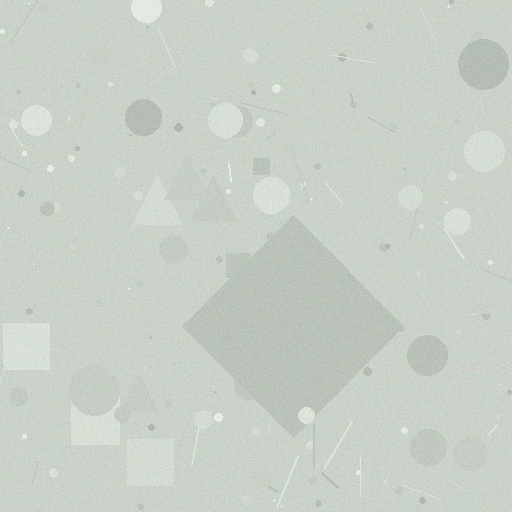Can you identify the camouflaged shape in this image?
The camouflaged shape is a diamond.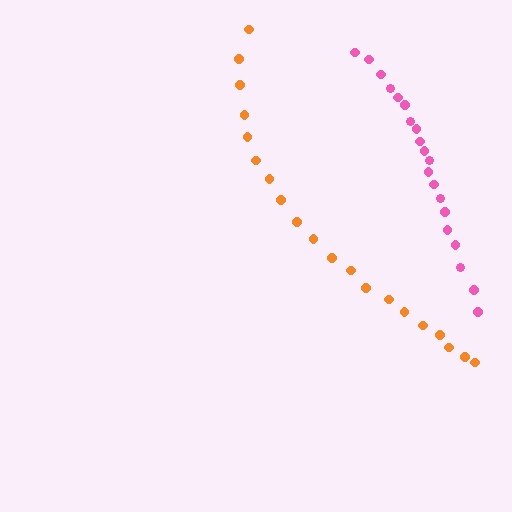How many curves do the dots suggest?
There are 2 distinct paths.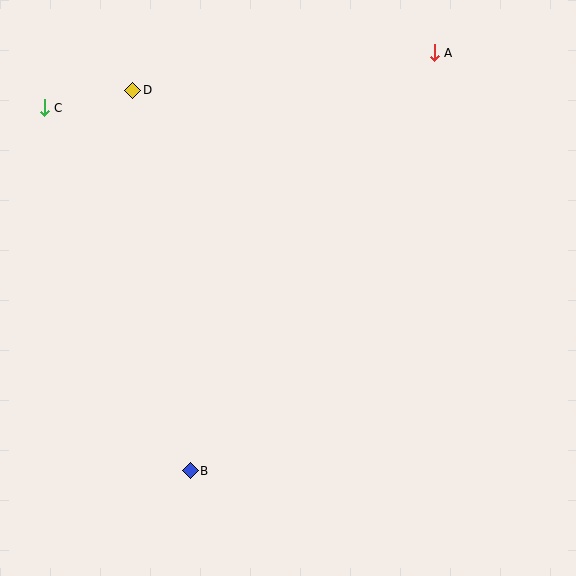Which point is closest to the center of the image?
Point B at (190, 471) is closest to the center.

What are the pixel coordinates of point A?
Point A is at (434, 53).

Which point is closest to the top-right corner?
Point A is closest to the top-right corner.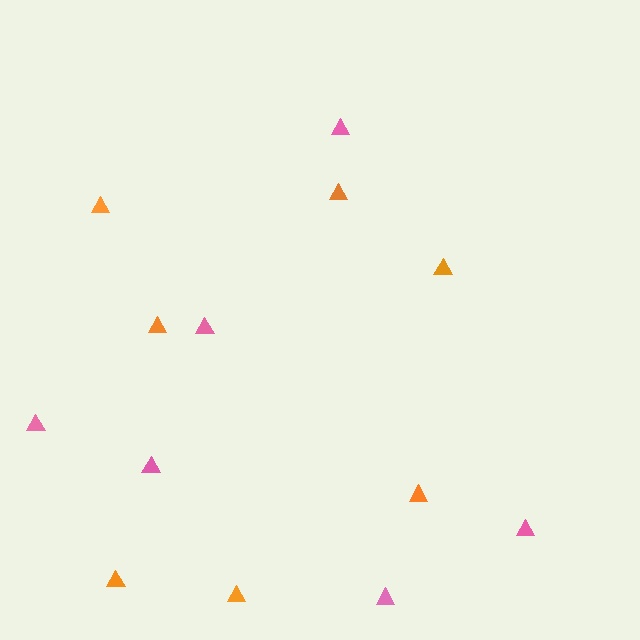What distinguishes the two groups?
There are 2 groups: one group of pink triangles (6) and one group of orange triangles (7).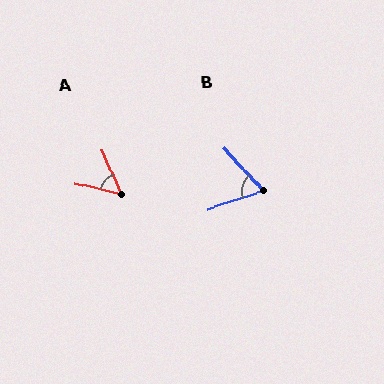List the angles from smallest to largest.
A (53°), B (66°).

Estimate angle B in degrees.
Approximately 66 degrees.